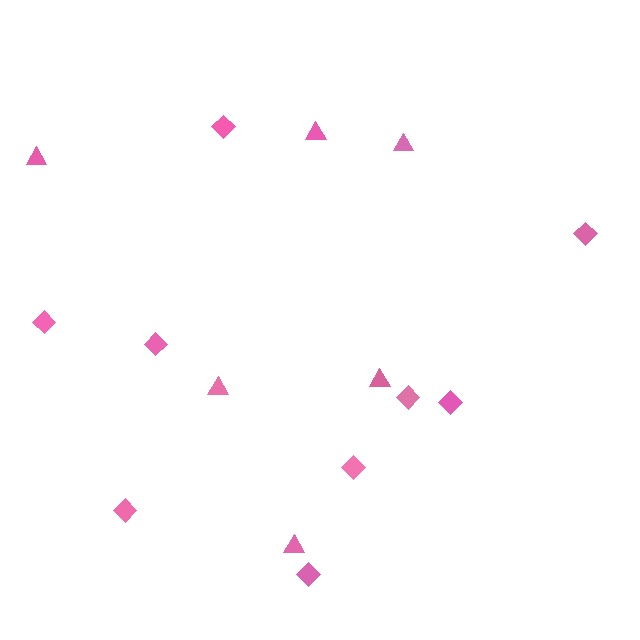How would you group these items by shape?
There are 2 groups: one group of diamonds (9) and one group of triangles (6).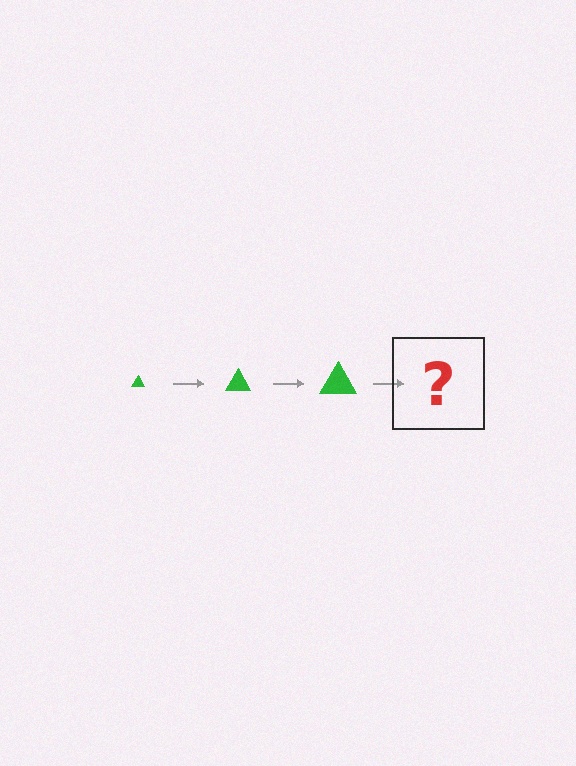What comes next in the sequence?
The next element should be a green triangle, larger than the previous one.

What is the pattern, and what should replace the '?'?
The pattern is that the triangle gets progressively larger each step. The '?' should be a green triangle, larger than the previous one.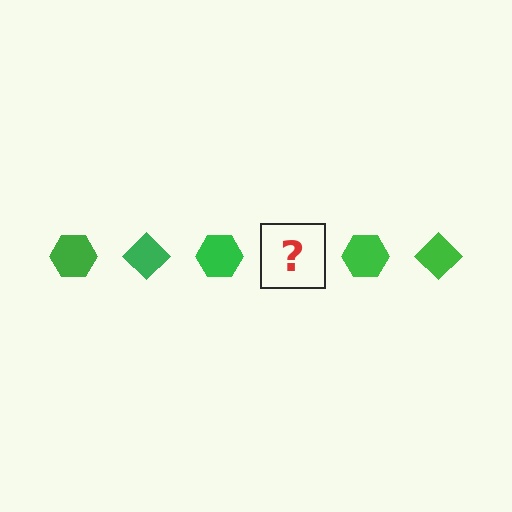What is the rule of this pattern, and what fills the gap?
The rule is that the pattern cycles through hexagon, diamond shapes in green. The gap should be filled with a green diamond.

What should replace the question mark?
The question mark should be replaced with a green diamond.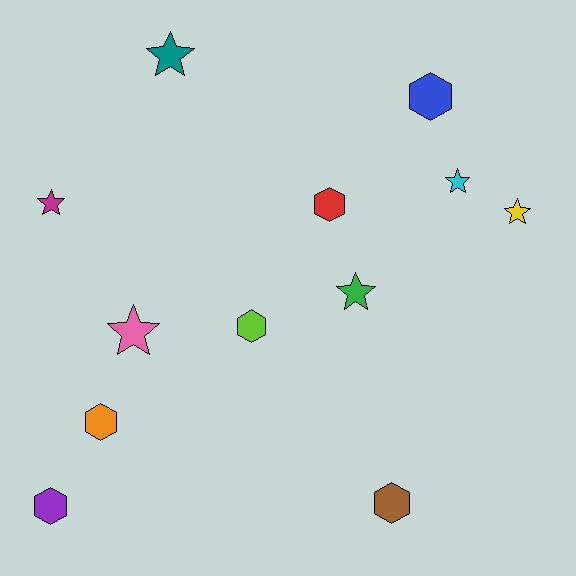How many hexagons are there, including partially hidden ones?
There are 6 hexagons.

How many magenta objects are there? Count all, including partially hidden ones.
There is 1 magenta object.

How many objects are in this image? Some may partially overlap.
There are 12 objects.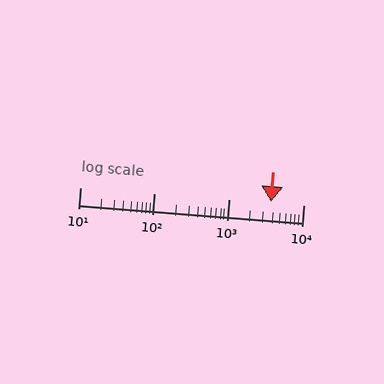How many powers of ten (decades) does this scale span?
The scale spans 3 decades, from 10 to 10000.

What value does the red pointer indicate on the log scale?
The pointer indicates approximately 3700.